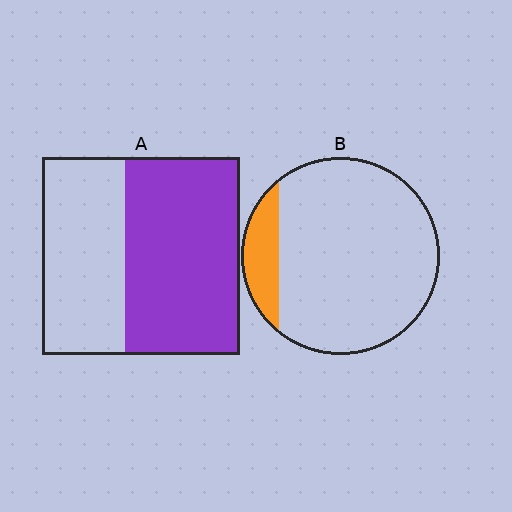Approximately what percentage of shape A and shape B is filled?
A is approximately 60% and B is approximately 15%.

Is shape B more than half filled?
No.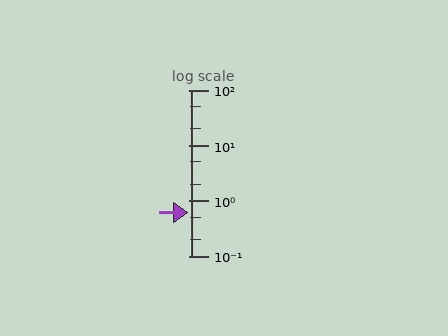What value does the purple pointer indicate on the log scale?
The pointer indicates approximately 0.61.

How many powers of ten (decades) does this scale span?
The scale spans 3 decades, from 0.1 to 100.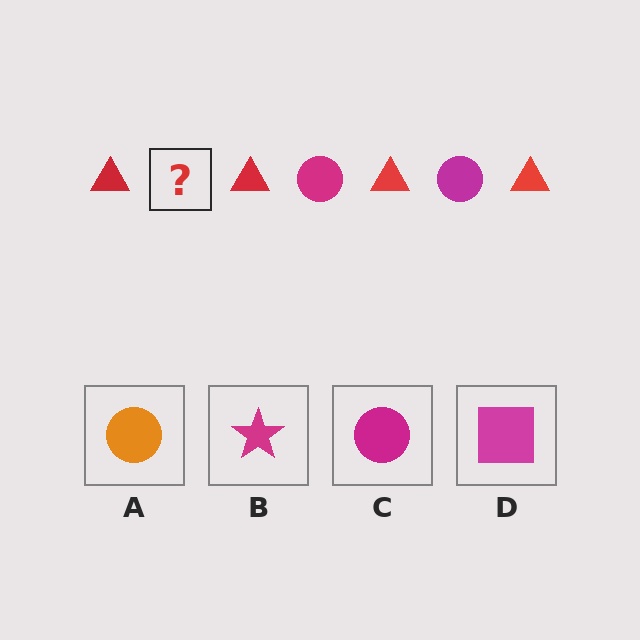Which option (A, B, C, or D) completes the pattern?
C.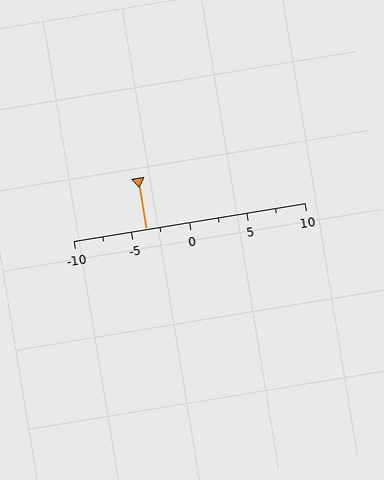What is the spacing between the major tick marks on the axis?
The major ticks are spaced 5 apart.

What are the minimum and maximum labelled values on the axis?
The axis runs from -10 to 10.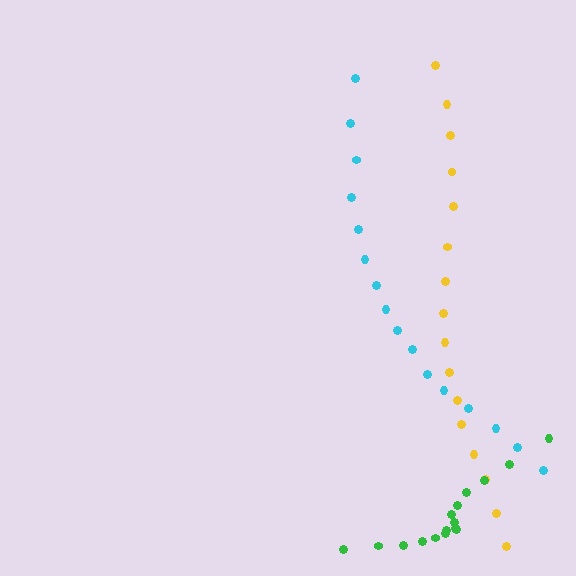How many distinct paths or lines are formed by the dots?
There are 3 distinct paths.